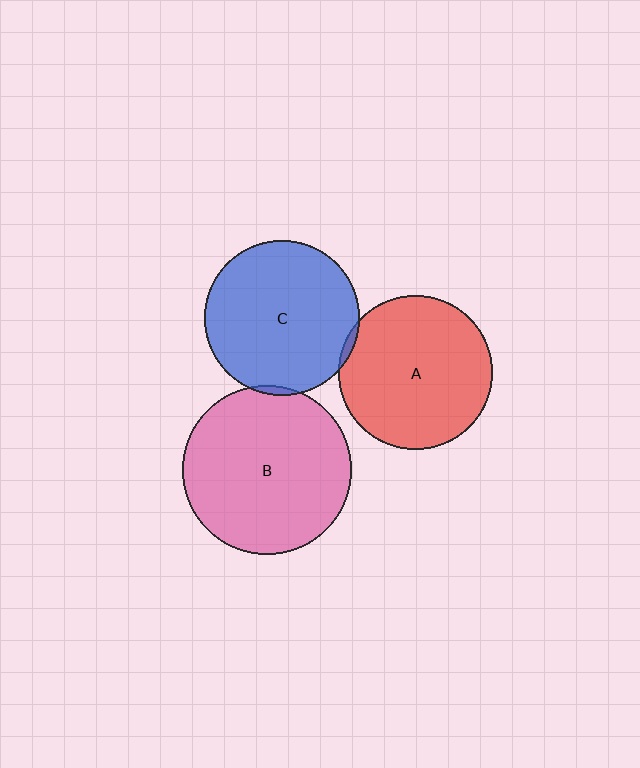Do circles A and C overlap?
Yes.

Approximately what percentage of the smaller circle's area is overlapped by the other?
Approximately 5%.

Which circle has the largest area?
Circle B (pink).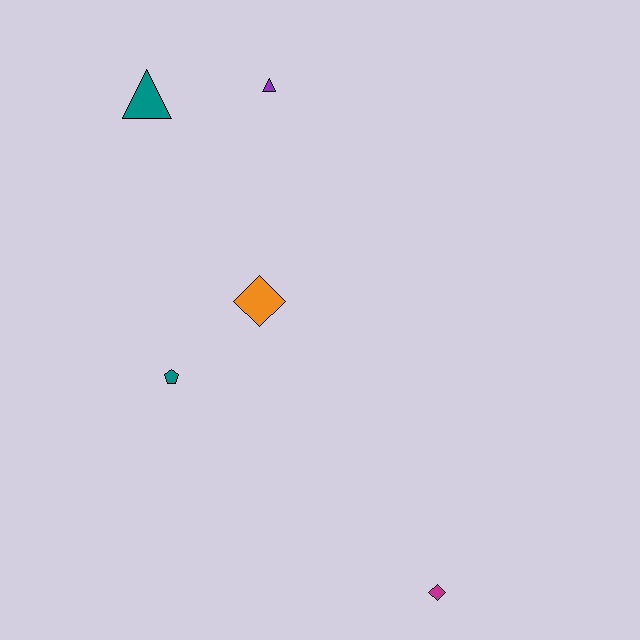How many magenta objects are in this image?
There is 1 magenta object.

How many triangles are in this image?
There are 2 triangles.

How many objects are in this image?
There are 5 objects.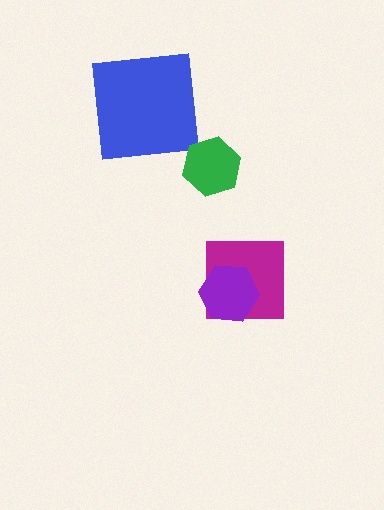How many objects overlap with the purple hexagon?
1 object overlaps with the purple hexagon.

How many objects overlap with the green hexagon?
0 objects overlap with the green hexagon.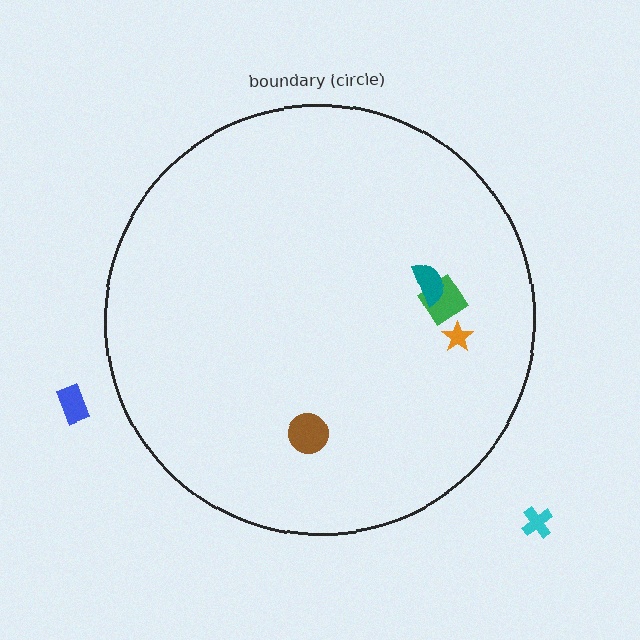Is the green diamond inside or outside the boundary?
Inside.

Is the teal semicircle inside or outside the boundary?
Inside.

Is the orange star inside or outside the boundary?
Inside.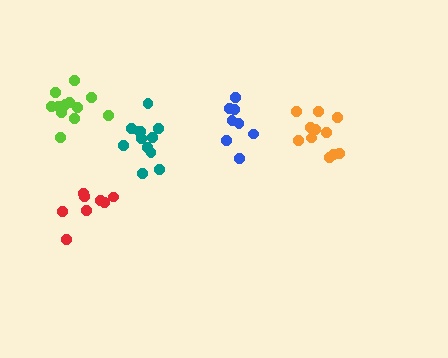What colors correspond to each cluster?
The clusters are colored: teal, orange, blue, lime, red.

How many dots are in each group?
Group 1: 12 dots, Group 2: 11 dots, Group 3: 8 dots, Group 4: 12 dots, Group 5: 8 dots (51 total).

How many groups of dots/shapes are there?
There are 5 groups.